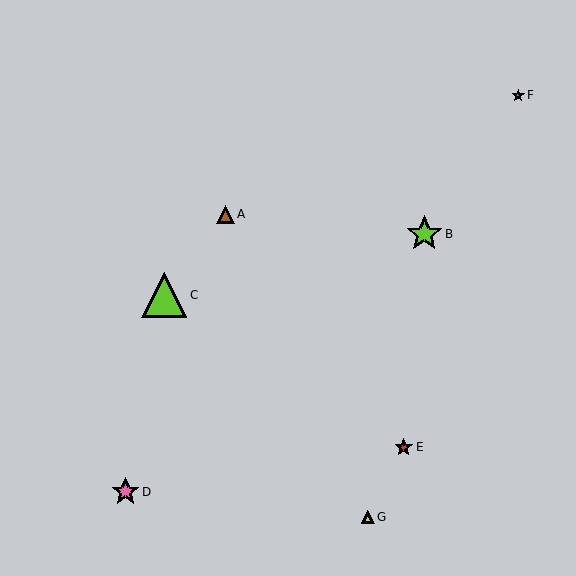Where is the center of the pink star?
The center of the pink star is at (125, 492).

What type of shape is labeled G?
Shape G is a yellow triangle.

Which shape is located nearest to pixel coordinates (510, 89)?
The green star (labeled F) at (518, 95) is nearest to that location.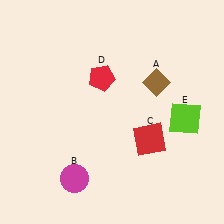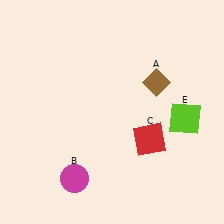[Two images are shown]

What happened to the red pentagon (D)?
The red pentagon (D) was removed in Image 2. It was in the top-left area of Image 1.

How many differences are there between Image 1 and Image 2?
There is 1 difference between the two images.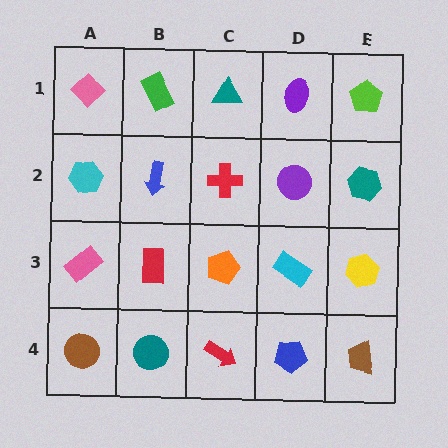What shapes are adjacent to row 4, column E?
A yellow hexagon (row 3, column E), a blue pentagon (row 4, column D).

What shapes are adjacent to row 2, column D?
A purple ellipse (row 1, column D), a cyan rectangle (row 3, column D), a red cross (row 2, column C), a teal hexagon (row 2, column E).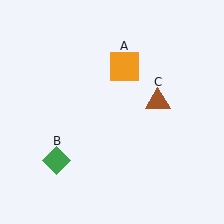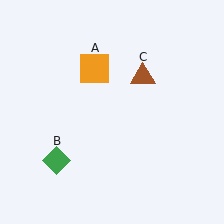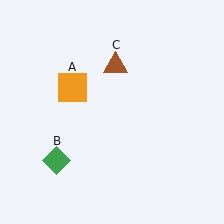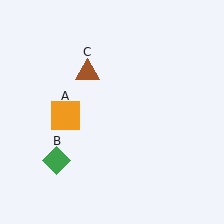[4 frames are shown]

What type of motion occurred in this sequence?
The orange square (object A), brown triangle (object C) rotated counterclockwise around the center of the scene.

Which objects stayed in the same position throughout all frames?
Green diamond (object B) remained stationary.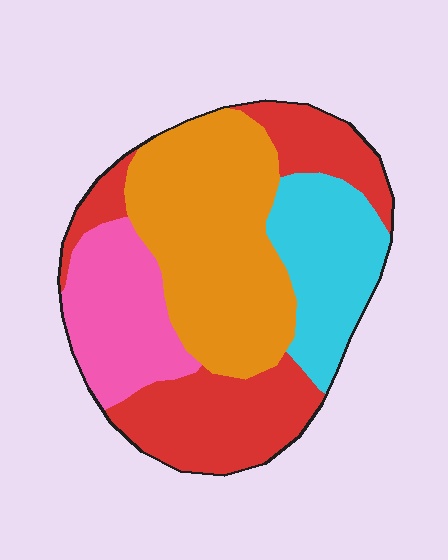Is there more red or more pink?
Red.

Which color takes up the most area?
Orange, at roughly 35%.